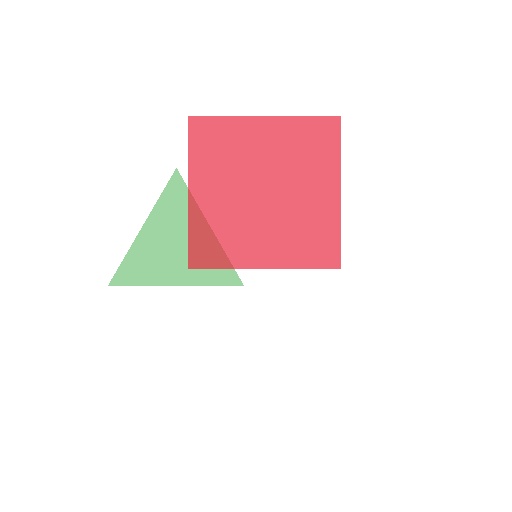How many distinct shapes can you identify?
There are 2 distinct shapes: a green triangle, a red square.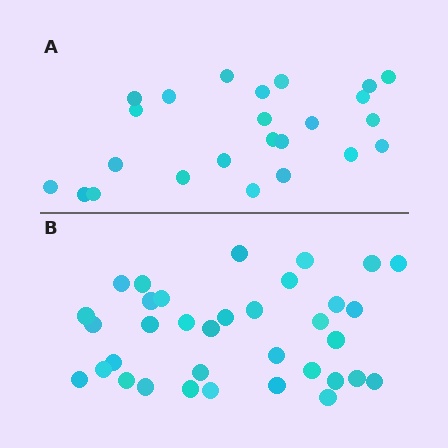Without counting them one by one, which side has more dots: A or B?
Region B (the bottom region) has more dots.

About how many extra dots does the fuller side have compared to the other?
Region B has roughly 12 or so more dots than region A.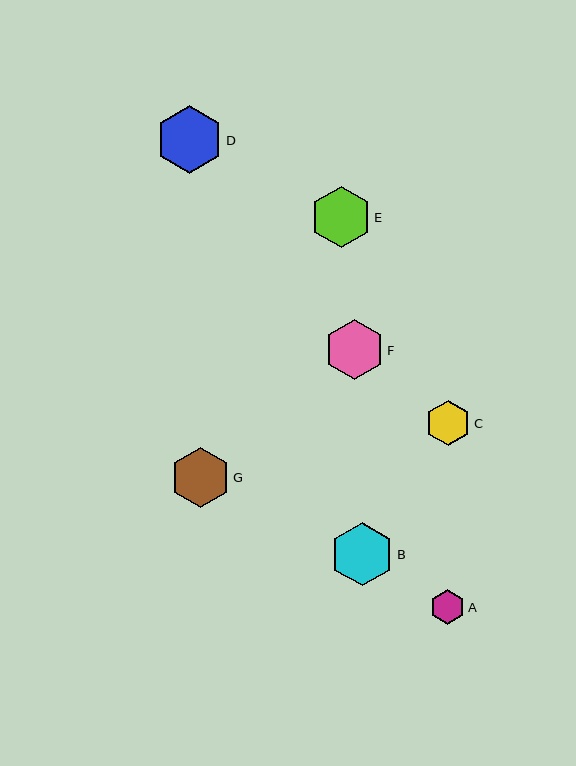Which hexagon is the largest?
Hexagon D is the largest with a size of approximately 67 pixels.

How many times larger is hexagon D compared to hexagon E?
Hexagon D is approximately 1.1 times the size of hexagon E.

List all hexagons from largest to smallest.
From largest to smallest: D, B, E, G, F, C, A.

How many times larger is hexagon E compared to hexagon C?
Hexagon E is approximately 1.3 times the size of hexagon C.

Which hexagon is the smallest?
Hexagon A is the smallest with a size of approximately 35 pixels.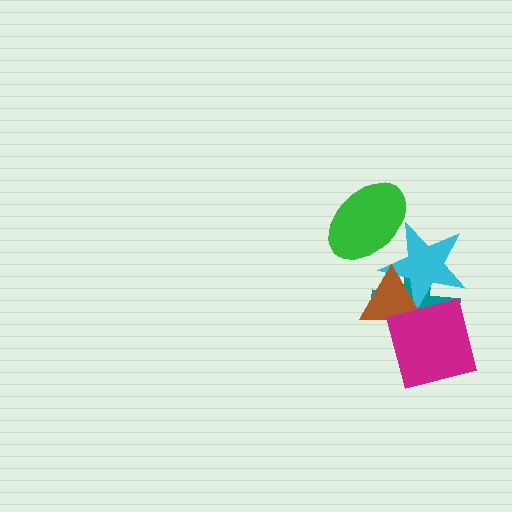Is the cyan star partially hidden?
Yes, it is partially covered by another shape.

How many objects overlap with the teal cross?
3 objects overlap with the teal cross.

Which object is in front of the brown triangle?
The magenta square is in front of the brown triangle.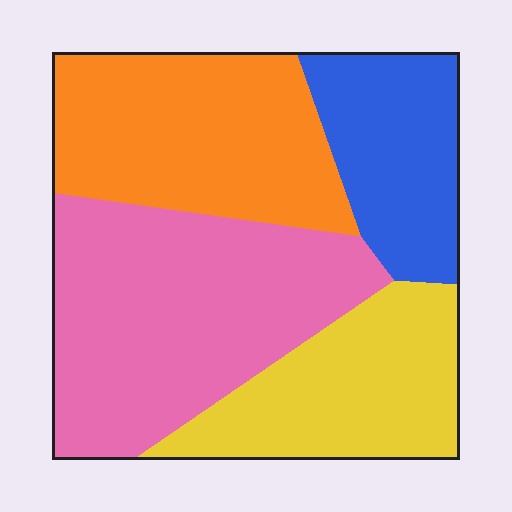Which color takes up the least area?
Blue, at roughly 15%.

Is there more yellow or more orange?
Orange.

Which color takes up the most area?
Pink, at roughly 35%.